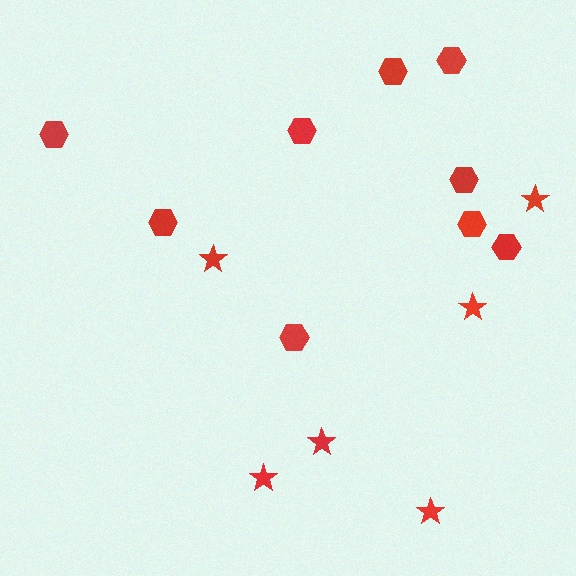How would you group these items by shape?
There are 2 groups: one group of stars (6) and one group of hexagons (9).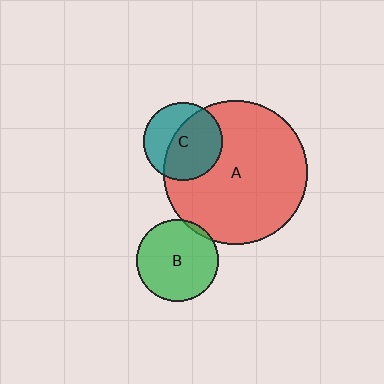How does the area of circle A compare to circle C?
Approximately 3.4 times.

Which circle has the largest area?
Circle A (red).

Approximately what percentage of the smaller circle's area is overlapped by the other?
Approximately 5%.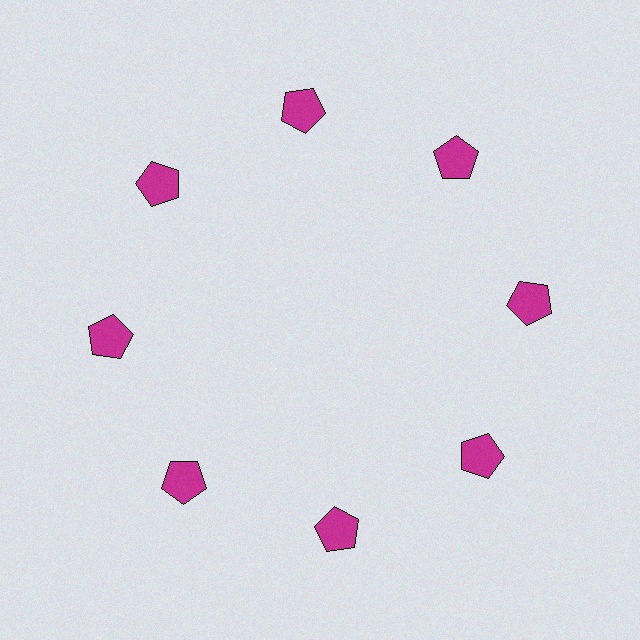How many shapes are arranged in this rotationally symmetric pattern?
There are 8 shapes, arranged in 8 groups of 1.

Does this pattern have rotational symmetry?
Yes, this pattern has 8-fold rotational symmetry. It looks the same after rotating 45 degrees around the center.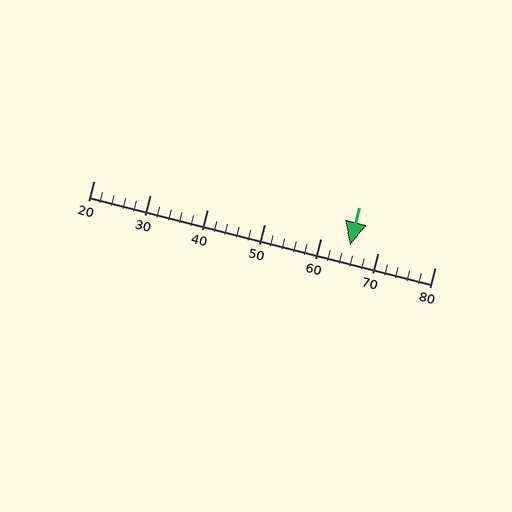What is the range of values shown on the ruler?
The ruler shows values from 20 to 80.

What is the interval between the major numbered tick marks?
The major tick marks are spaced 10 units apart.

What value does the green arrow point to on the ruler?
The green arrow points to approximately 65.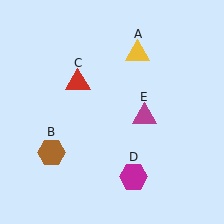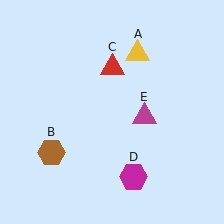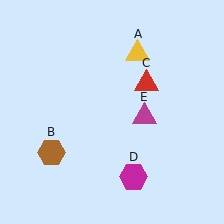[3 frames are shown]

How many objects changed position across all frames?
1 object changed position: red triangle (object C).